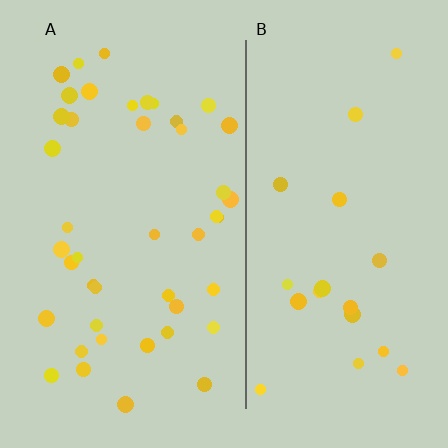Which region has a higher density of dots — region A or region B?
A (the left).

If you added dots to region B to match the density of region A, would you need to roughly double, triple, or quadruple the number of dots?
Approximately double.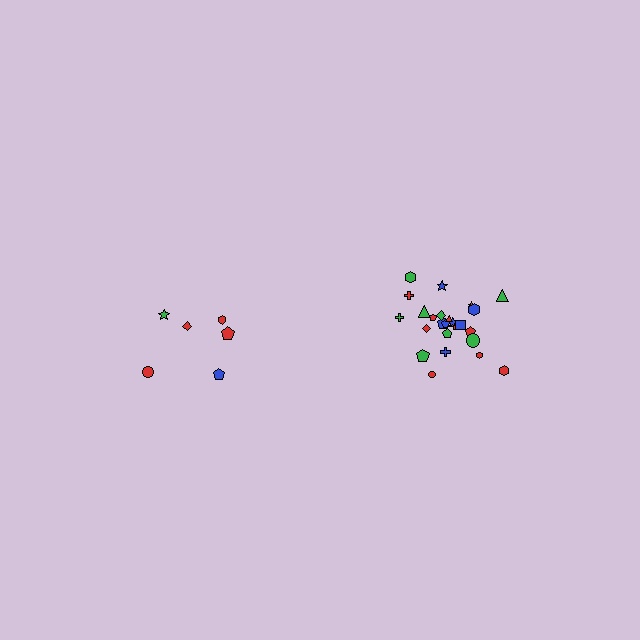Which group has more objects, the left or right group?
The right group.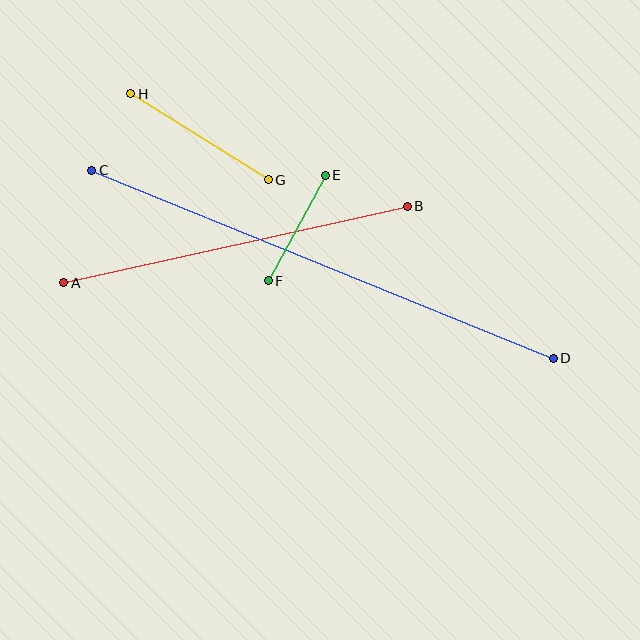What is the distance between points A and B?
The distance is approximately 352 pixels.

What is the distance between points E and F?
The distance is approximately 120 pixels.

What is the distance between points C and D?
The distance is approximately 498 pixels.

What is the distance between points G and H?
The distance is approximately 162 pixels.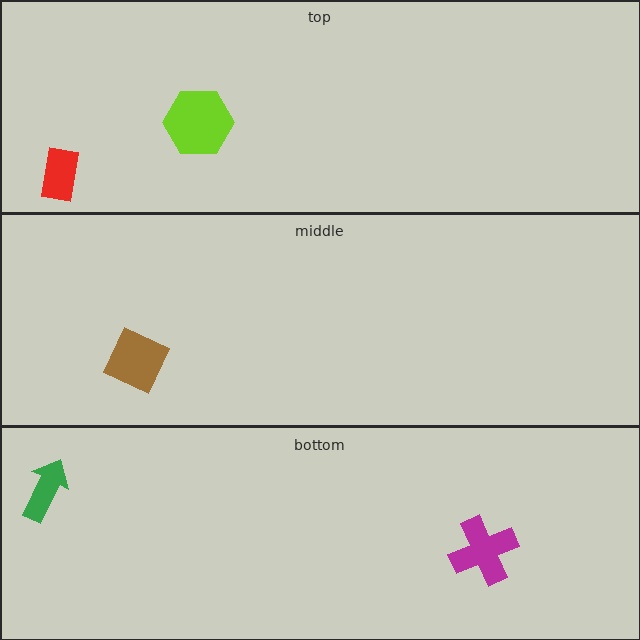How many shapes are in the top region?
2.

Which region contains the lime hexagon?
The top region.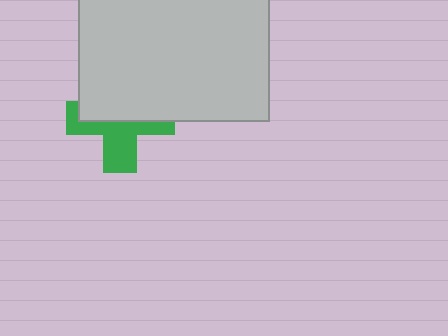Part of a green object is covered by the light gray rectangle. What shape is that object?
It is a cross.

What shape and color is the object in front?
The object in front is a light gray rectangle.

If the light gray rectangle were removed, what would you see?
You would see the complete green cross.